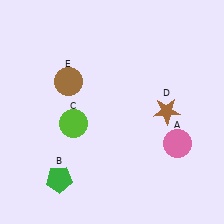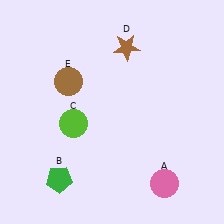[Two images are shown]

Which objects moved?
The objects that moved are: the pink circle (A), the brown star (D).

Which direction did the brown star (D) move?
The brown star (D) moved up.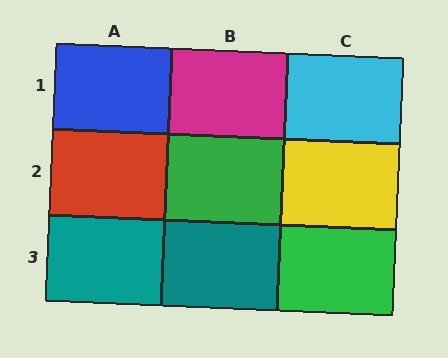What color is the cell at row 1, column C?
Cyan.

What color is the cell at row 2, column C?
Yellow.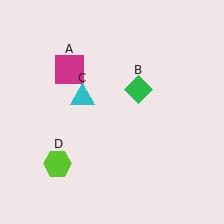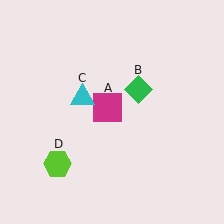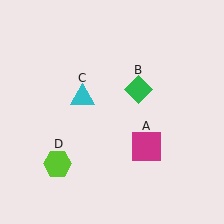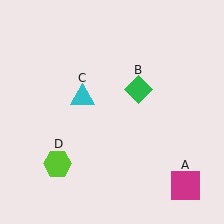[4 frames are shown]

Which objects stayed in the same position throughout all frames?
Green diamond (object B) and cyan triangle (object C) and lime hexagon (object D) remained stationary.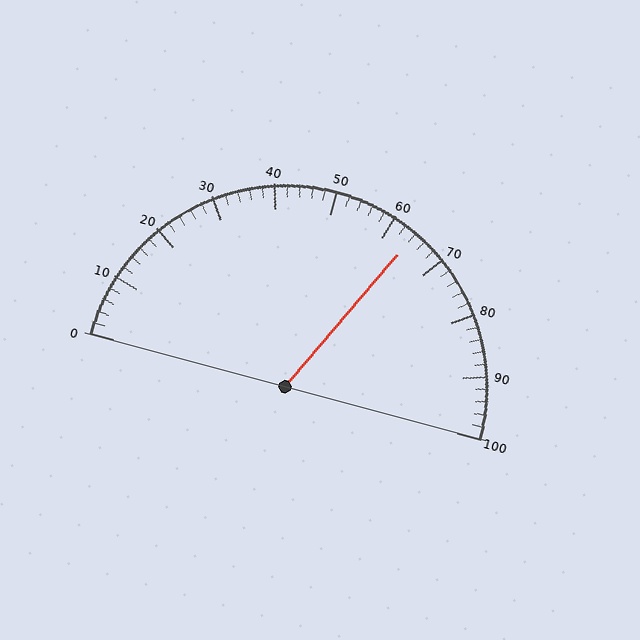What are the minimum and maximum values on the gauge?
The gauge ranges from 0 to 100.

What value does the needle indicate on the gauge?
The needle indicates approximately 64.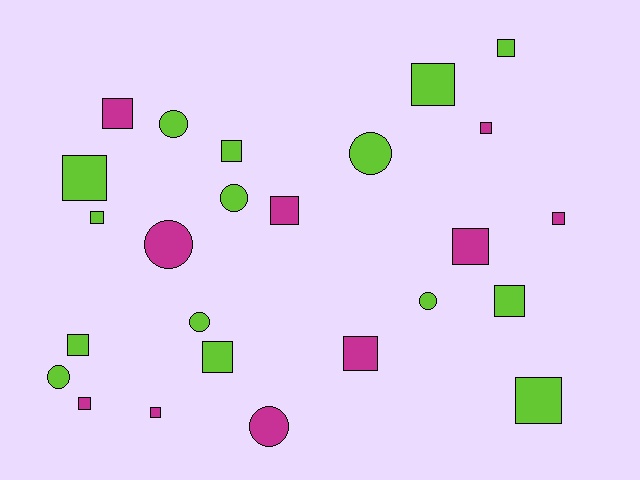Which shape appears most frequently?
Square, with 17 objects.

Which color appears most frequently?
Lime, with 15 objects.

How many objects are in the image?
There are 25 objects.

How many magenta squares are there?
There are 8 magenta squares.